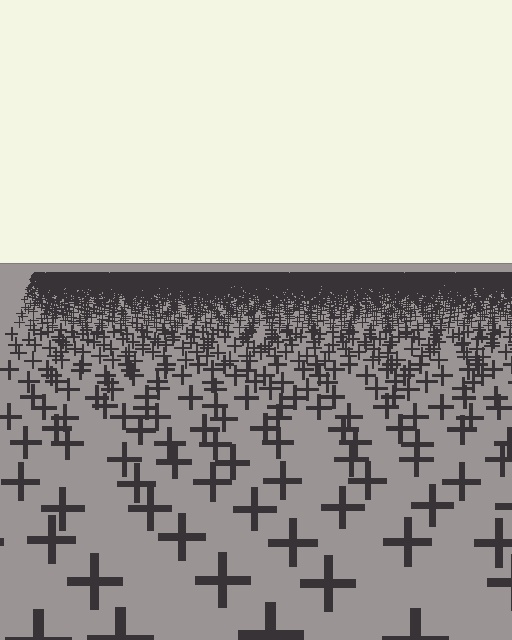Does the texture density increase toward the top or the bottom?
Density increases toward the top.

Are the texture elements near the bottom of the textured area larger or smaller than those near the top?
Larger. Near the bottom, elements are closer to the viewer and appear at a bigger on-screen size.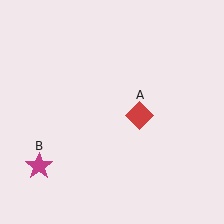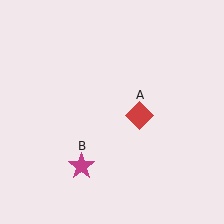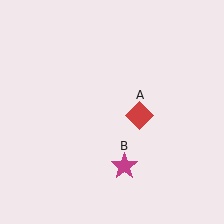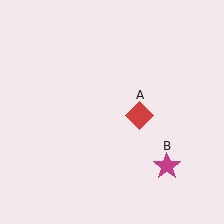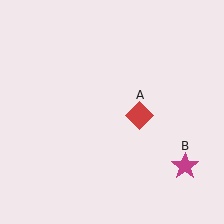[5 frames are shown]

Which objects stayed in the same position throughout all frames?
Red diamond (object A) remained stationary.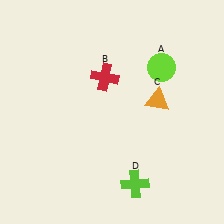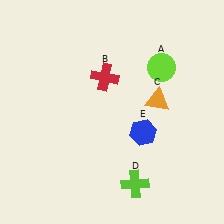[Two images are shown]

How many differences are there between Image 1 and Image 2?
There is 1 difference between the two images.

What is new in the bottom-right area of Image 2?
A blue hexagon (E) was added in the bottom-right area of Image 2.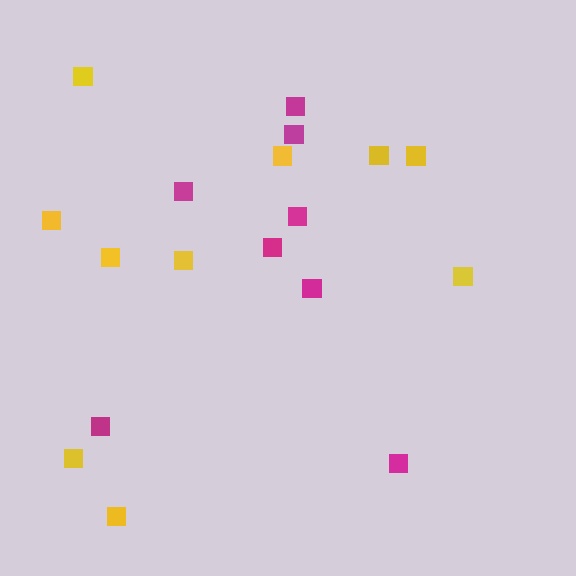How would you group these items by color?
There are 2 groups: one group of magenta squares (8) and one group of yellow squares (10).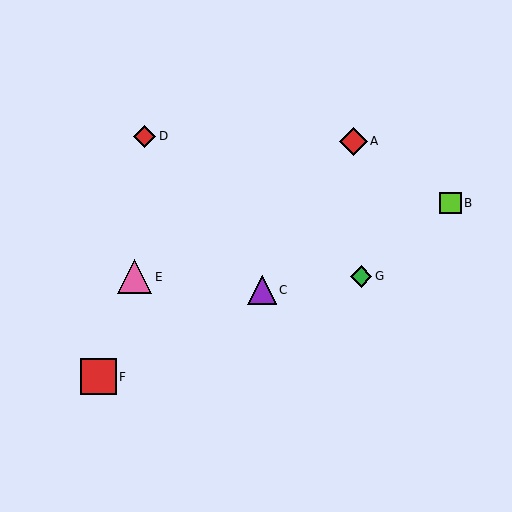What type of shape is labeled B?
Shape B is a lime square.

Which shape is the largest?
The red square (labeled F) is the largest.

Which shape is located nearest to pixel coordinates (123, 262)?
The pink triangle (labeled E) at (135, 277) is nearest to that location.